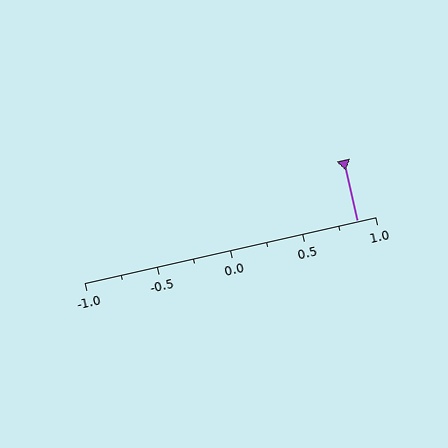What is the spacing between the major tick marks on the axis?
The major ticks are spaced 0.5 apart.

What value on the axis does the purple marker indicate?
The marker indicates approximately 0.88.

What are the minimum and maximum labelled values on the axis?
The axis runs from -1.0 to 1.0.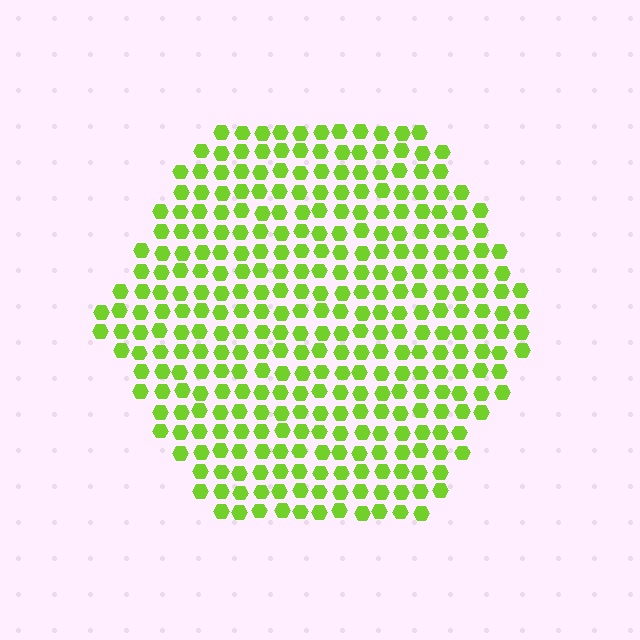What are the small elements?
The small elements are hexagons.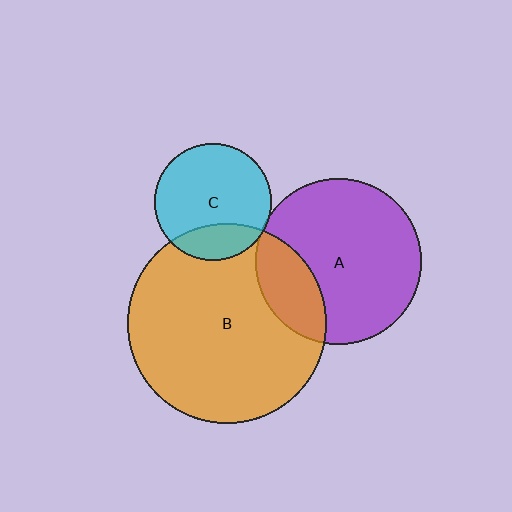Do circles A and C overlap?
Yes.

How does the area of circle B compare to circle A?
Approximately 1.4 times.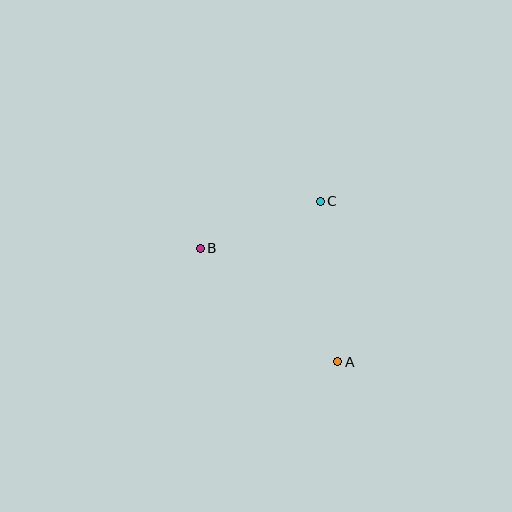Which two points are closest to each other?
Points B and C are closest to each other.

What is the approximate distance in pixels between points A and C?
The distance between A and C is approximately 162 pixels.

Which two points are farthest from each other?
Points A and B are farthest from each other.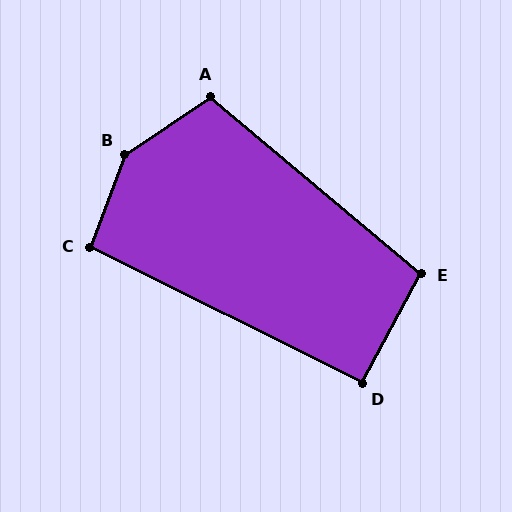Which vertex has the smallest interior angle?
D, at approximately 92 degrees.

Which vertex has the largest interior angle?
B, at approximately 144 degrees.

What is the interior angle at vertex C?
Approximately 96 degrees (obtuse).